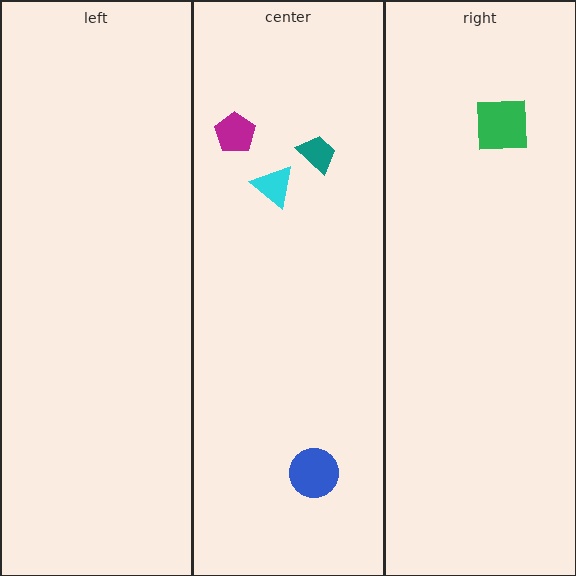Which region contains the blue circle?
The center region.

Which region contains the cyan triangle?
The center region.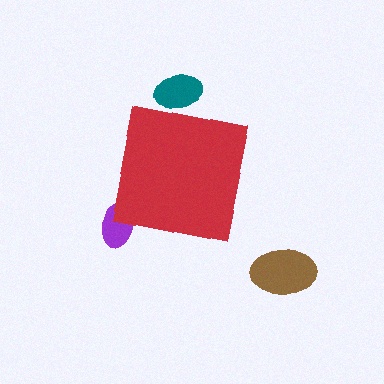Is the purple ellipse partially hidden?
Yes, the purple ellipse is partially hidden behind the red square.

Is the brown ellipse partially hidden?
No, the brown ellipse is fully visible.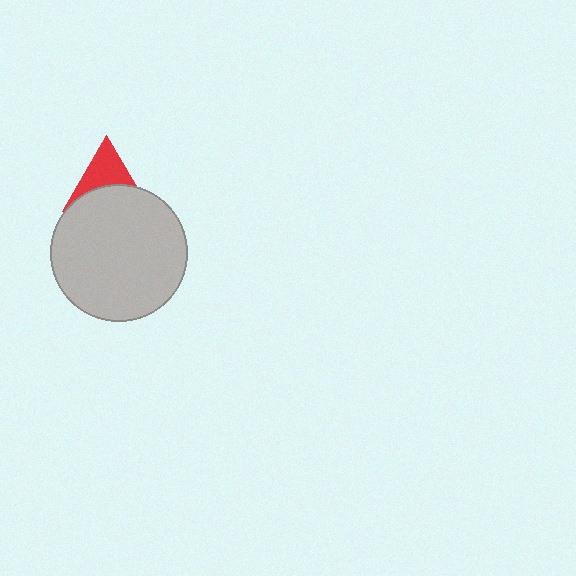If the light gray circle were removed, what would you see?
You would see the complete red triangle.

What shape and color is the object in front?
The object in front is a light gray circle.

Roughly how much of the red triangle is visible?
About half of it is visible (roughly 50%).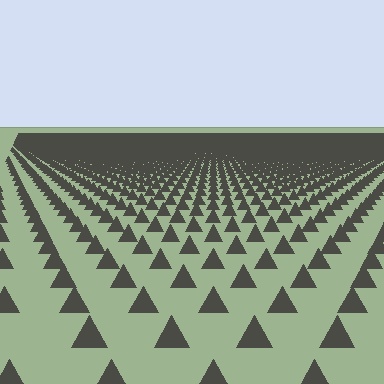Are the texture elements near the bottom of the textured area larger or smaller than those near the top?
Larger. Near the bottom, elements are closer to the viewer and appear at a bigger on-screen size.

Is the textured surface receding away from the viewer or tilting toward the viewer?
The surface is receding away from the viewer. Texture elements get smaller and denser toward the top.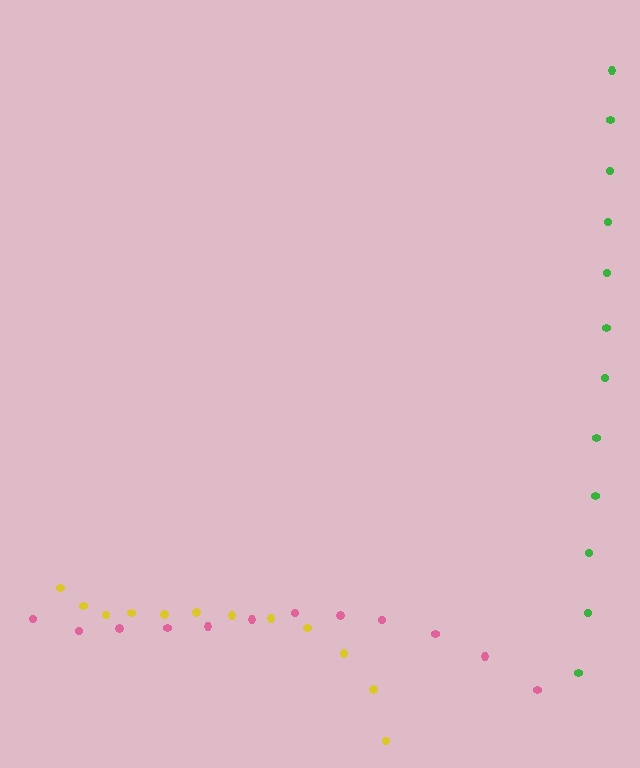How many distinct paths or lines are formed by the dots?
There are 3 distinct paths.